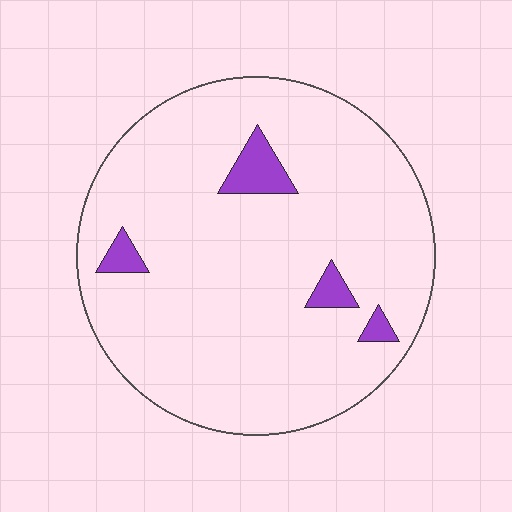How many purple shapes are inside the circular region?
4.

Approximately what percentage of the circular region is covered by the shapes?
Approximately 5%.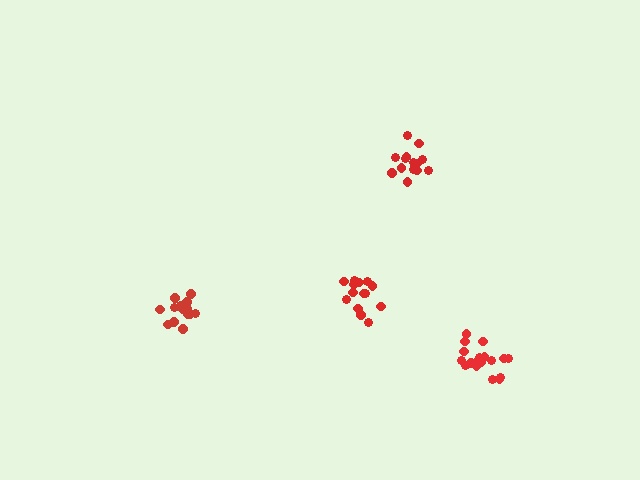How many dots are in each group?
Group 1: 14 dots, Group 2: 14 dots, Group 3: 14 dots, Group 4: 18 dots (60 total).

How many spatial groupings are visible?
There are 4 spatial groupings.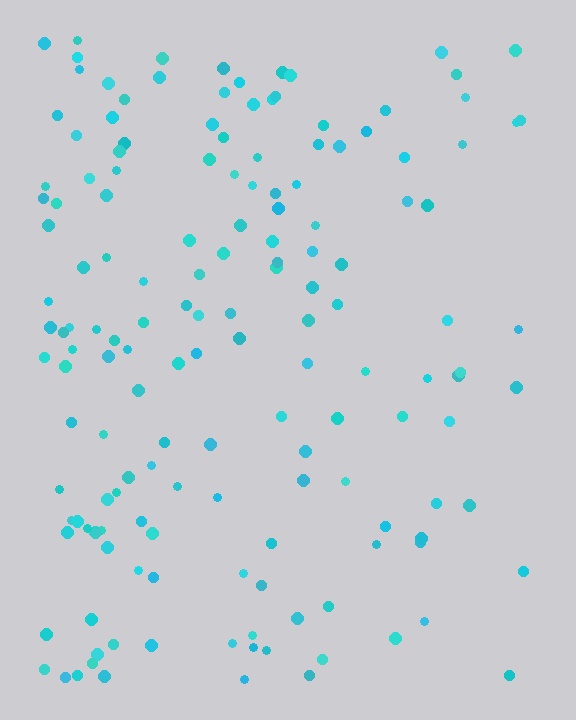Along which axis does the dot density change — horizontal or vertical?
Horizontal.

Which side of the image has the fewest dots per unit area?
The right.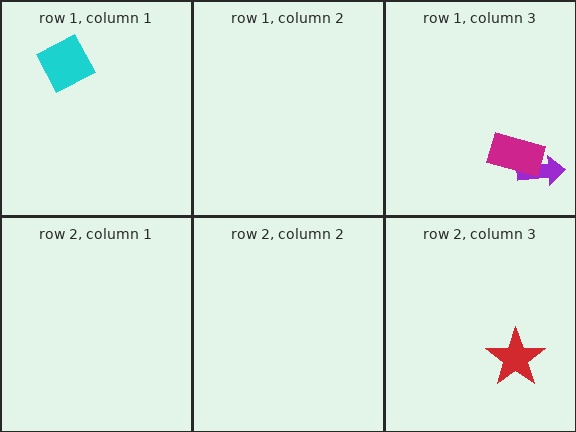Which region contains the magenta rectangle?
The row 1, column 3 region.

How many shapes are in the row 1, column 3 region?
2.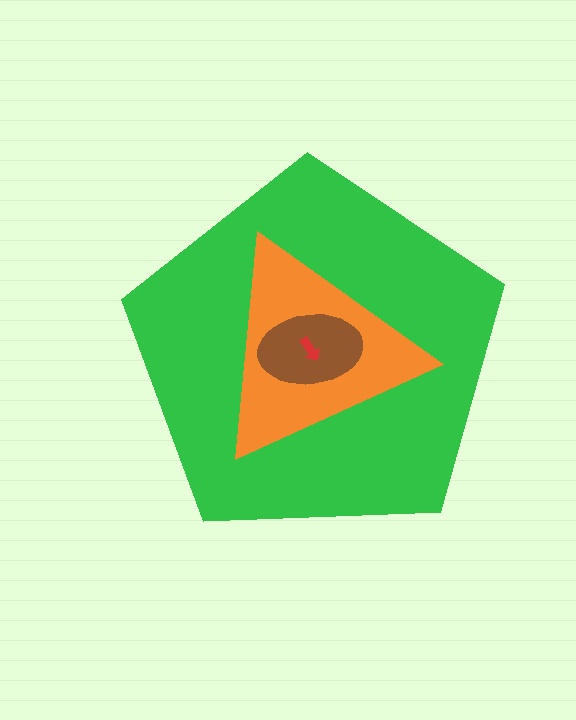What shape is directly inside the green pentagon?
The orange triangle.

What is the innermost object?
The red arrow.